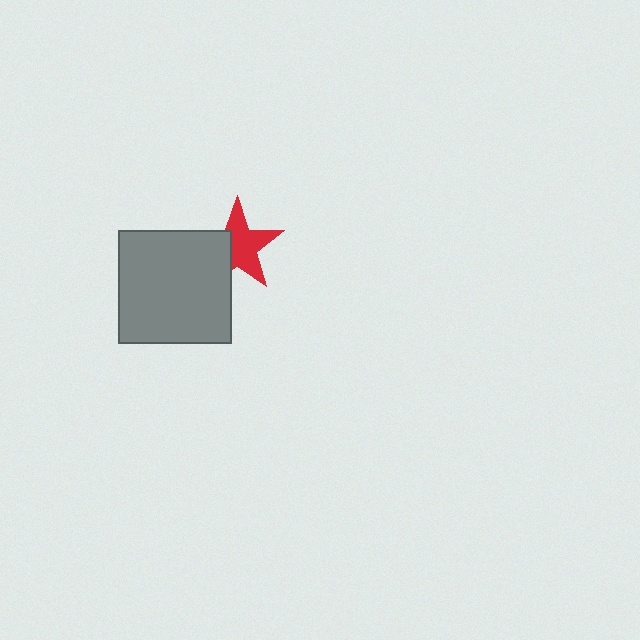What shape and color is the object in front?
The object in front is a gray square.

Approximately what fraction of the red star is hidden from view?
Roughly 36% of the red star is hidden behind the gray square.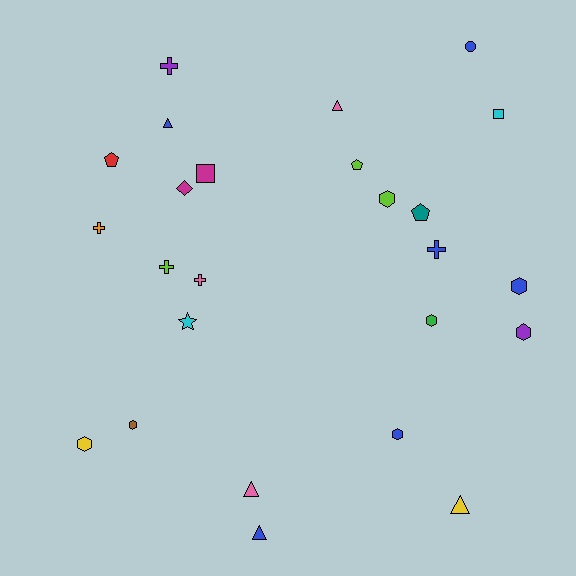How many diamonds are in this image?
There is 1 diamond.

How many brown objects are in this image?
There is 1 brown object.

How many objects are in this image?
There are 25 objects.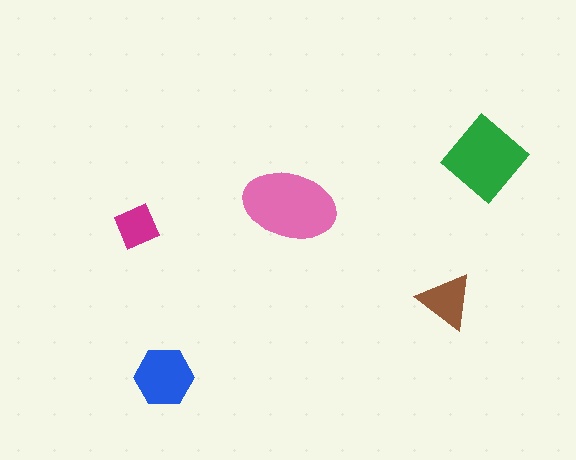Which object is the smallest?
The magenta square.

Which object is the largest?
The pink ellipse.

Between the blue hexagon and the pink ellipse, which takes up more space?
The pink ellipse.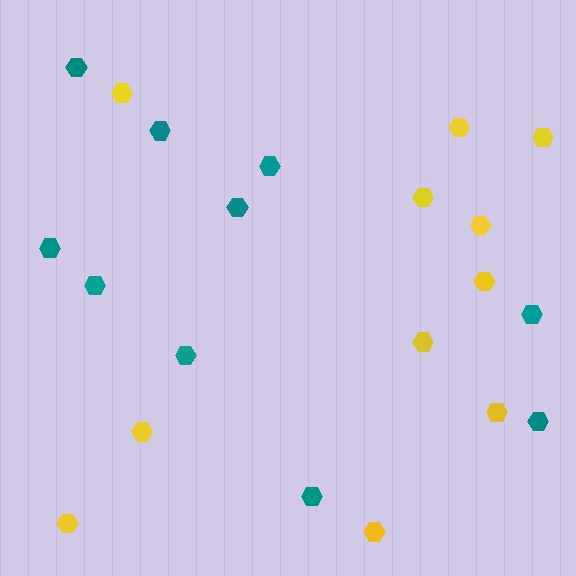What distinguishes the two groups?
There are 2 groups: one group of yellow hexagons (11) and one group of teal hexagons (10).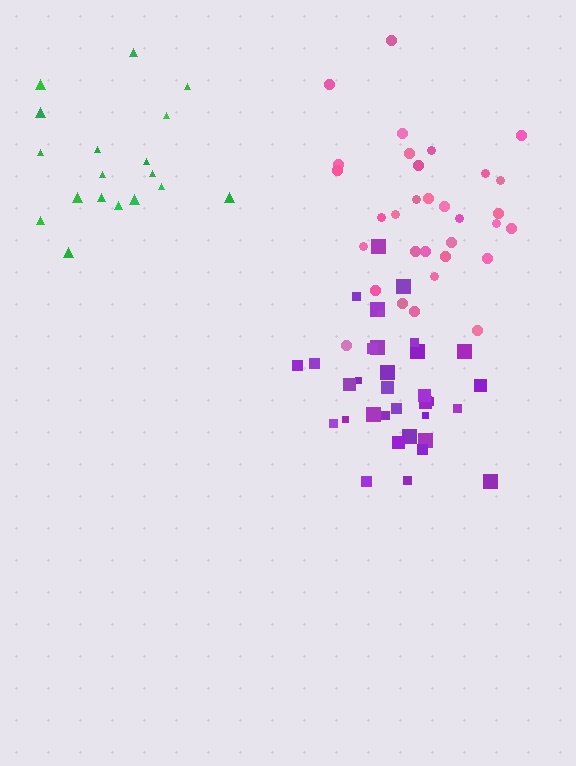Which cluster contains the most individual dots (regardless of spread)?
Purple (35).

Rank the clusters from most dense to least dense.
purple, pink, green.